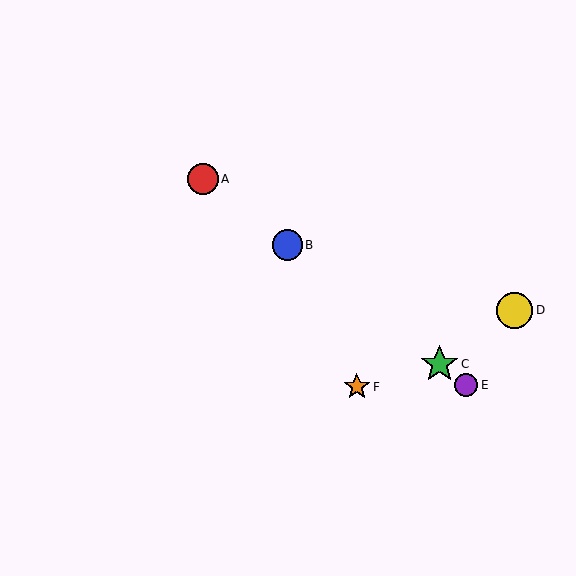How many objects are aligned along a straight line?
4 objects (A, B, C, E) are aligned along a straight line.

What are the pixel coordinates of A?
Object A is at (203, 179).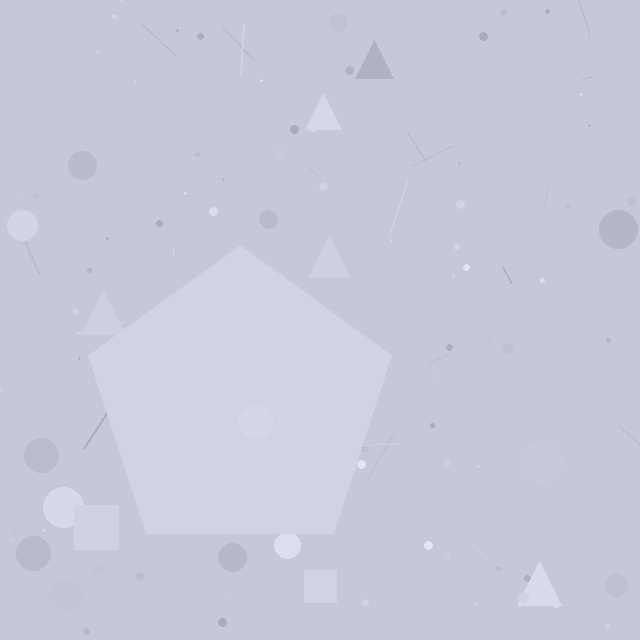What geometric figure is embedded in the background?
A pentagon is embedded in the background.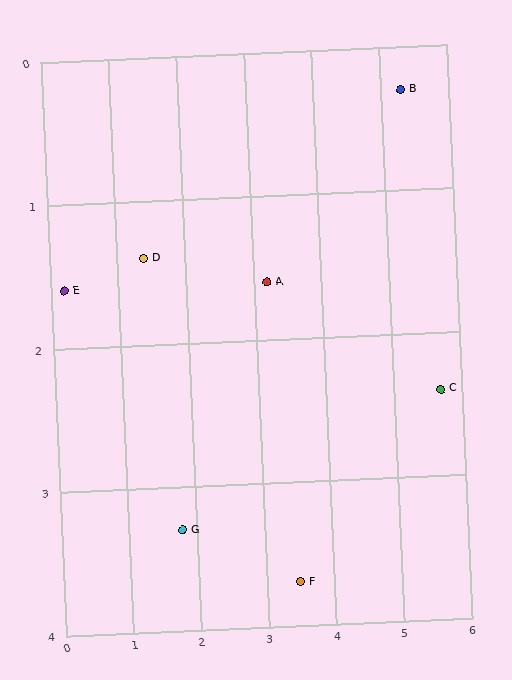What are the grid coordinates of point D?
Point D is at approximately (1.4, 1.4).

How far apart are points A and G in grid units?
Points A and G are about 2.2 grid units apart.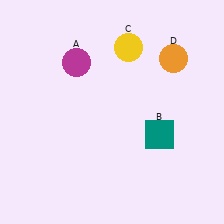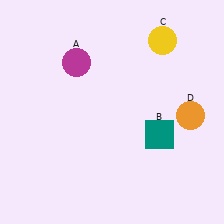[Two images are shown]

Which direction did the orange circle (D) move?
The orange circle (D) moved down.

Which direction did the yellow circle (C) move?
The yellow circle (C) moved right.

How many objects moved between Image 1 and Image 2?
2 objects moved between the two images.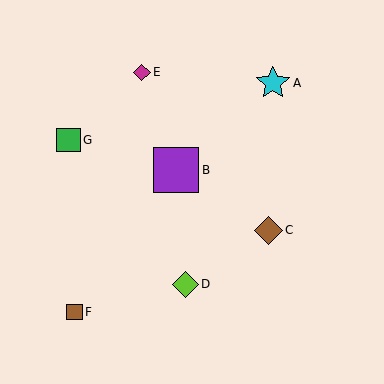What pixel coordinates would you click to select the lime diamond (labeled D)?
Click at (185, 284) to select the lime diamond D.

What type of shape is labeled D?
Shape D is a lime diamond.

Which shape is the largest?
The purple square (labeled B) is the largest.